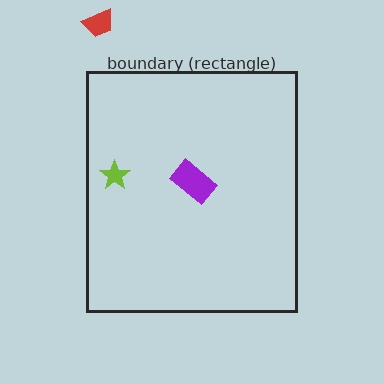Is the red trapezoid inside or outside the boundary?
Outside.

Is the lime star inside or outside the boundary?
Inside.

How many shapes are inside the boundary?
2 inside, 1 outside.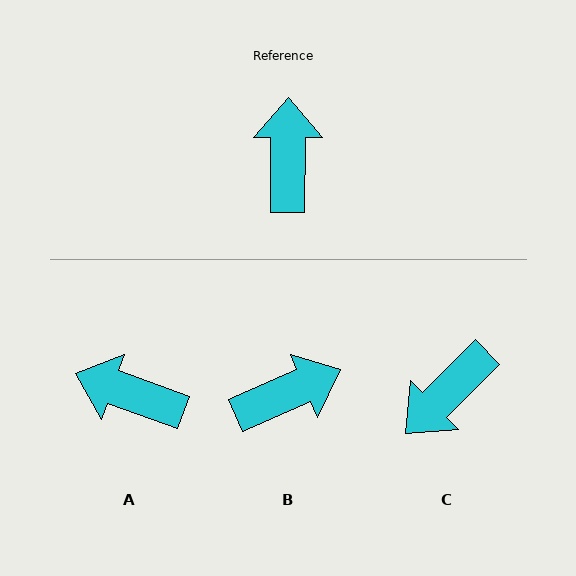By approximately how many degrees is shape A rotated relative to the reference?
Approximately 71 degrees counter-clockwise.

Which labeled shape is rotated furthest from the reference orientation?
C, about 135 degrees away.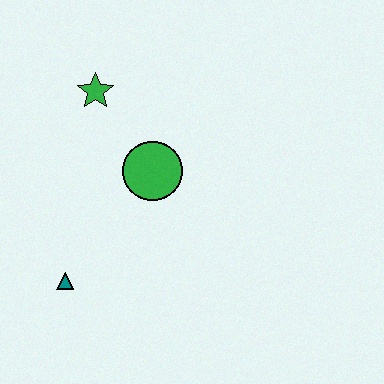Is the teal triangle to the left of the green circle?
Yes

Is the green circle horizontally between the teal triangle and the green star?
No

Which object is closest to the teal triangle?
The green circle is closest to the teal triangle.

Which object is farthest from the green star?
The teal triangle is farthest from the green star.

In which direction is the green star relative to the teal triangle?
The green star is above the teal triangle.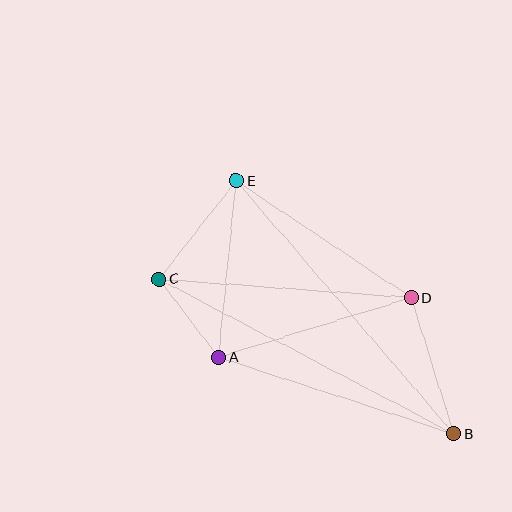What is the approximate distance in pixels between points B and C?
The distance between B and C is approximately 333 pixels.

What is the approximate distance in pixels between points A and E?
The distance between A and E is approximately 177 pixels.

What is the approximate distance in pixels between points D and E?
The distance between D and E is approximately 210 pixels.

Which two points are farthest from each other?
Points B and E are farthest from each other.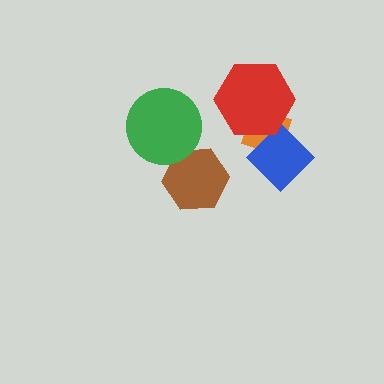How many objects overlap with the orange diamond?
2 objects overlap with the orange diamond.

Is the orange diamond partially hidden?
Yes, it is partially covered by another shape.